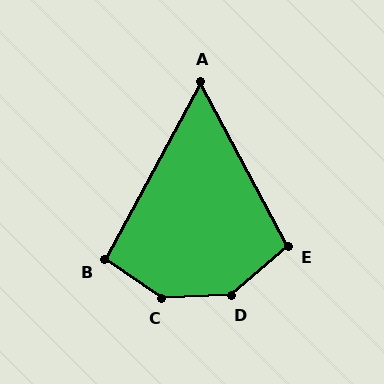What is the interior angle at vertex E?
Approximately 103 degrees (obtuse).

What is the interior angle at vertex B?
Approximately 96 degrees (obtuse).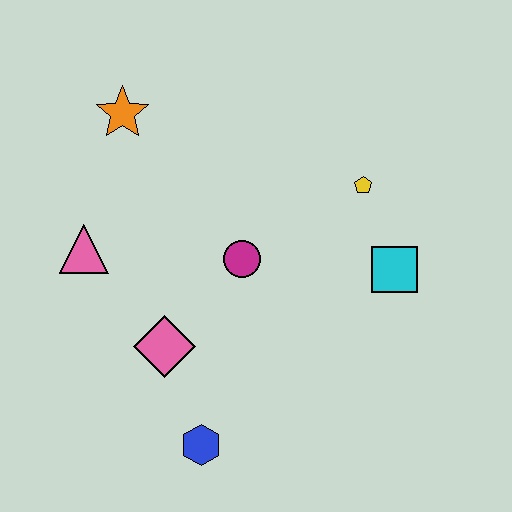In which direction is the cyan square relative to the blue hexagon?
The cyan square is to the right of the blue hexagon.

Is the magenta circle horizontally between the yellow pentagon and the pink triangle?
Yes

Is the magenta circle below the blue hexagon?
No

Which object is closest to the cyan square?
The yellow pentagon is closest to the cyan square.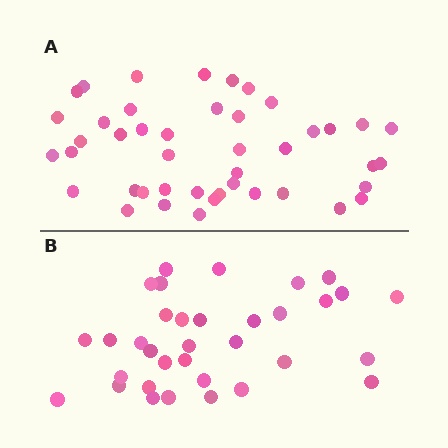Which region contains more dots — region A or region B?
Region A (the top region) has more dots.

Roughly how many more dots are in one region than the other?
Region A has roughly 10 or so more dots than region B.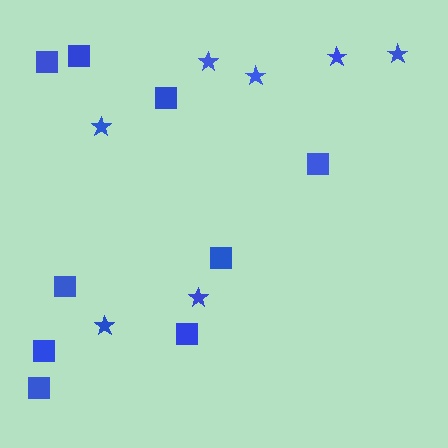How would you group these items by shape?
There are 2 groups: one group of squares (9) and one group of stars (7).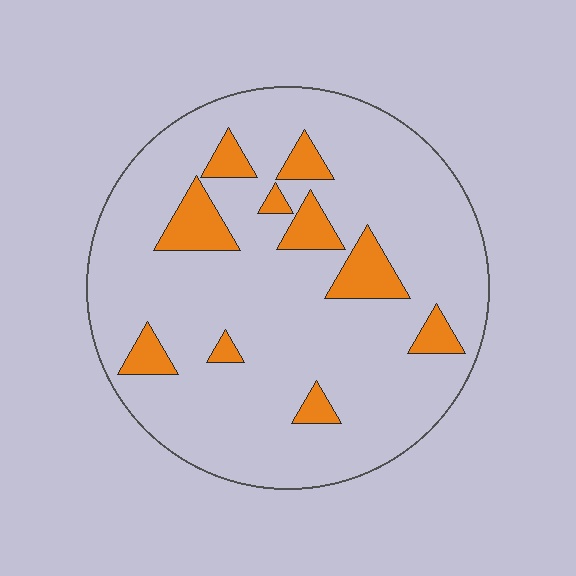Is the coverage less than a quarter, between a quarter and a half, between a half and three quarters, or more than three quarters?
Less than a quarter.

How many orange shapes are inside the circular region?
10.